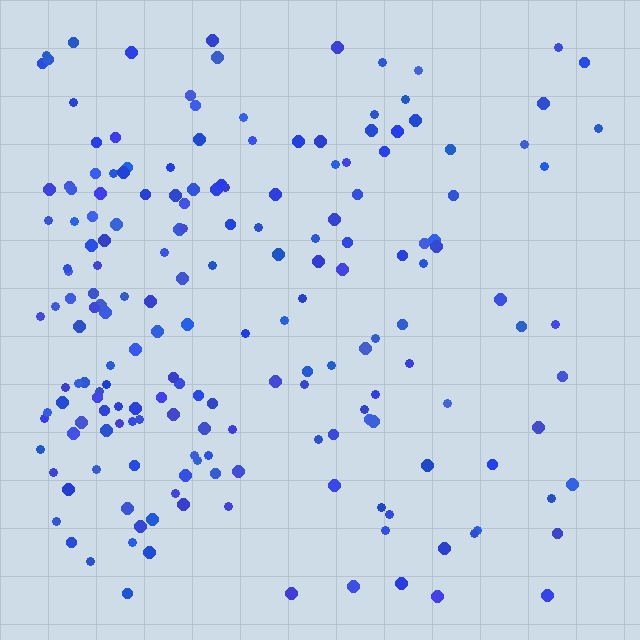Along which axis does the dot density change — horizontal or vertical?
Horizontal.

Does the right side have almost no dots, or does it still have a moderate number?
Still a moderate number, just noticeably fewer than the left.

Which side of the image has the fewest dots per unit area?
The right.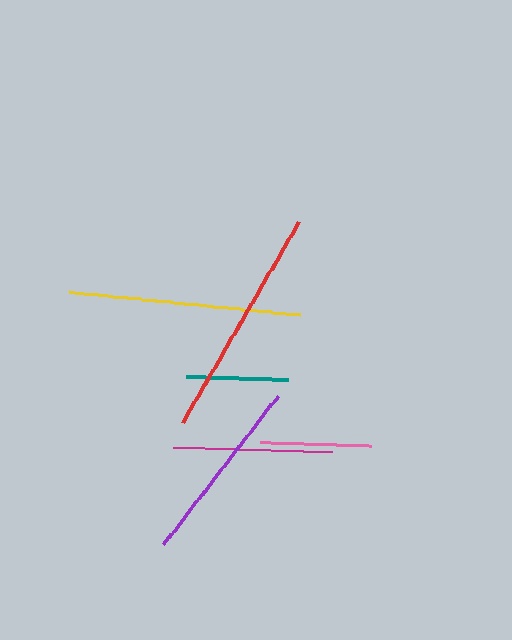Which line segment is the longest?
The yellow line is the longest at approximately 232 pixels.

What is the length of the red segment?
The red segment is approximately 231 pixels long.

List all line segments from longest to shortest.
From longest to shortest: yellow, red, purple, magenta, pink, teal.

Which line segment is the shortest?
The teal line is the shortest at approximately 102 pixels.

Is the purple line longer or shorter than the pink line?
The purple line is longer than the pink line.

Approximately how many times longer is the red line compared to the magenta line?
The red line is approximately 1.5 times the length of the magenta line.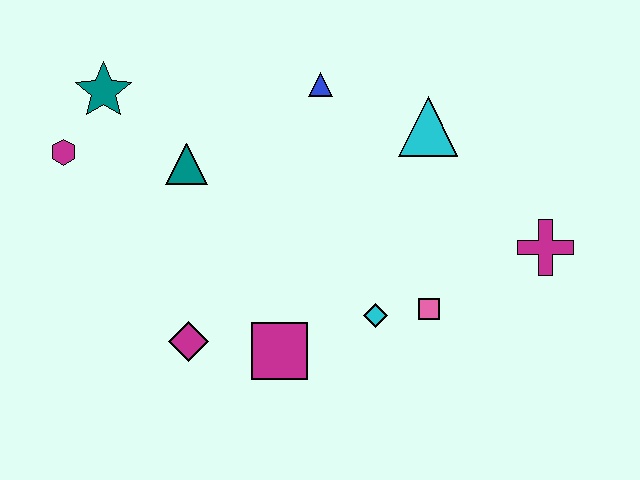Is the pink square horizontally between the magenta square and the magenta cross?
Yes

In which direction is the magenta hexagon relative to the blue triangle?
The magenta hexagon is to the left of the blue triangle.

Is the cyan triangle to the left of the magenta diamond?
No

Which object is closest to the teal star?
The magenta hexagon is closest to the teal star.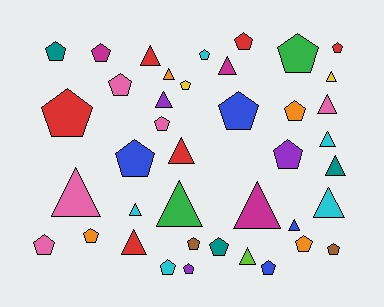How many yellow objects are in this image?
There are 2 yellow objects.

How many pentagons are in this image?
There are 23 pentagons.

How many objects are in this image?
There are 40 objects.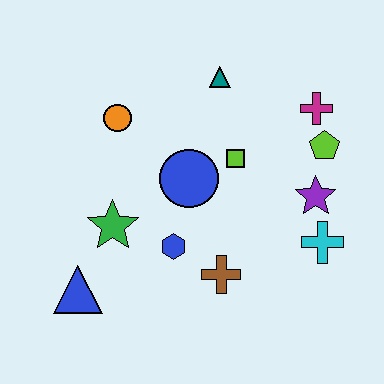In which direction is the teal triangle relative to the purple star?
The teal triangle is above the purple star.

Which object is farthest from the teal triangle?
The blue triangle is farthest from the teal triangle.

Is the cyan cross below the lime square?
Yes